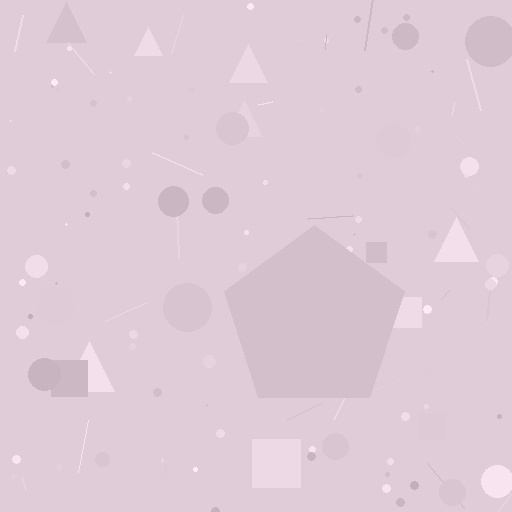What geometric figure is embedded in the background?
A pentagon is embedded in the background.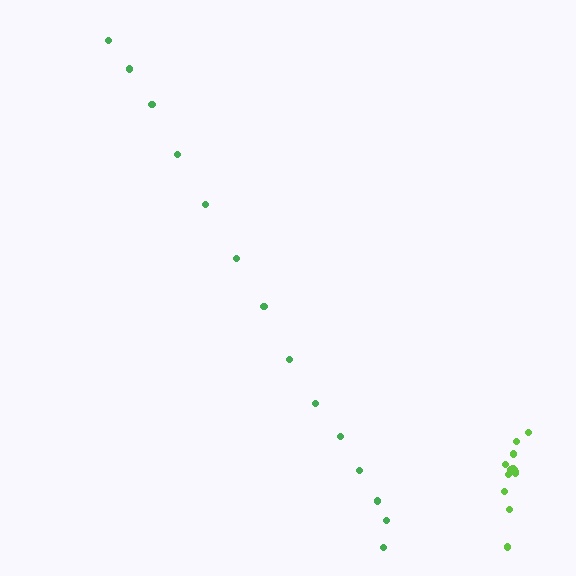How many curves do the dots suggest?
There are 2 distinct paths.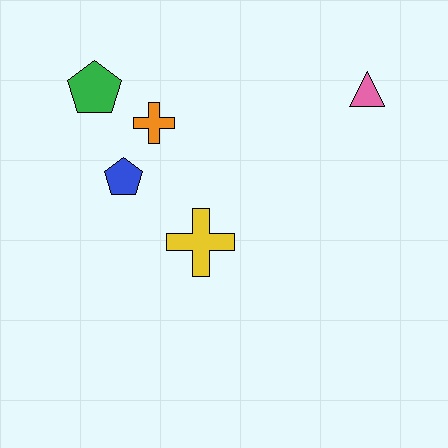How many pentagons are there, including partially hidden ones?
There are 2 pentagons.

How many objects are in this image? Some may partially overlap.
There are 5 objects.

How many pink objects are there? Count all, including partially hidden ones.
There is 1 pink object.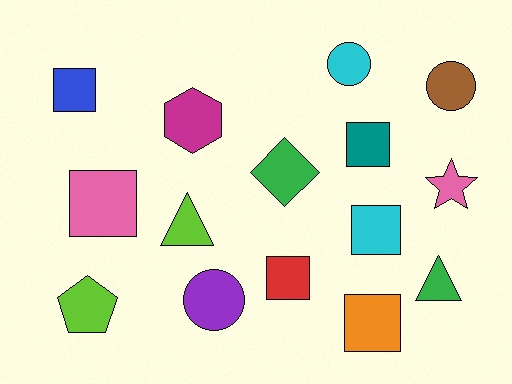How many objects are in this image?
There are 15 objects.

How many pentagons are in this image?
There is 1 pentagon.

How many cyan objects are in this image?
There are 2 cyan objects.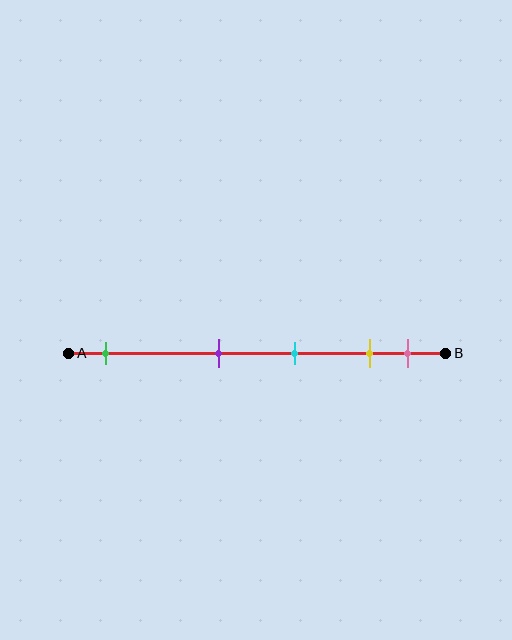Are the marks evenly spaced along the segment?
No, the marks are not evenly spaced.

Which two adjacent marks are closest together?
The yellow and pink marks are the closest adjacent pair.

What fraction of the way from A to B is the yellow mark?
The yellow mark is approximately 80% (0.8) of the way from A to B.